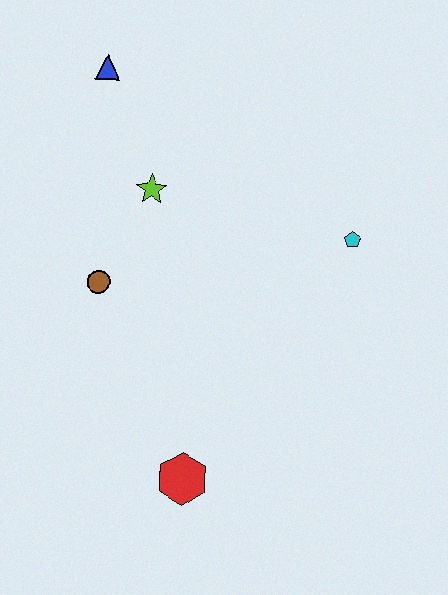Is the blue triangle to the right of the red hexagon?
No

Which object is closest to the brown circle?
The lime star is closest to the brown circle.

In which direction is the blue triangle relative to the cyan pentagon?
The blue triangle is to the left of the cyan pentagon.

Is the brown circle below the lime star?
Yes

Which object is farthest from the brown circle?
The cyan pentagon is farthest from the brown circle.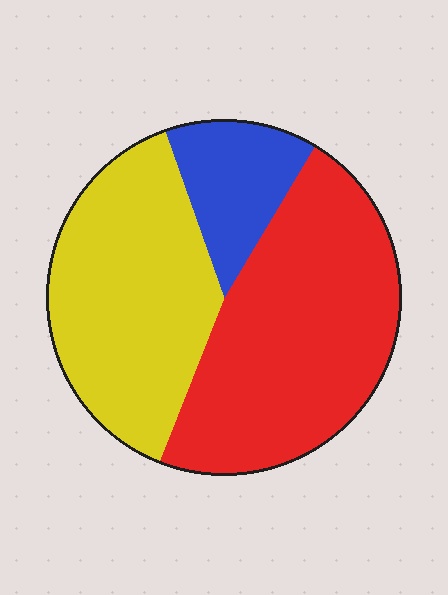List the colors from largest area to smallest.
From largest to smallest: red, yellow, blue.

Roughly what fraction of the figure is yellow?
Yellow covers 39% of the figure.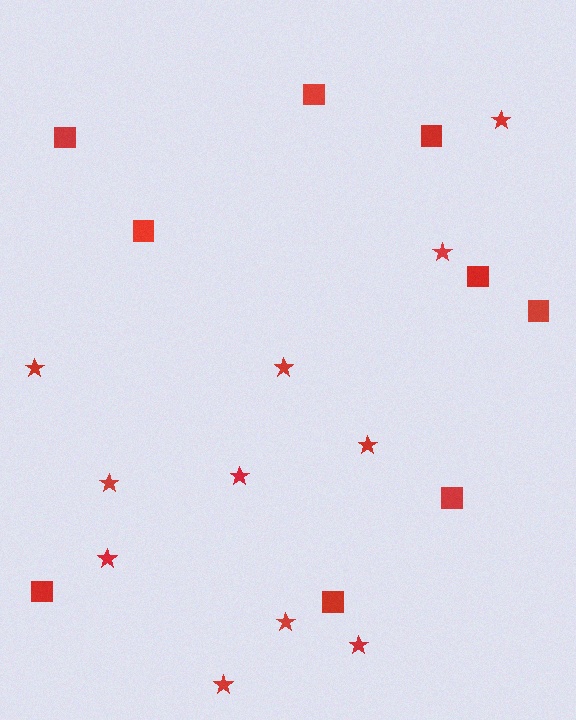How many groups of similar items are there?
There are 2 groups: one group of stars (11) and one group of squares (9).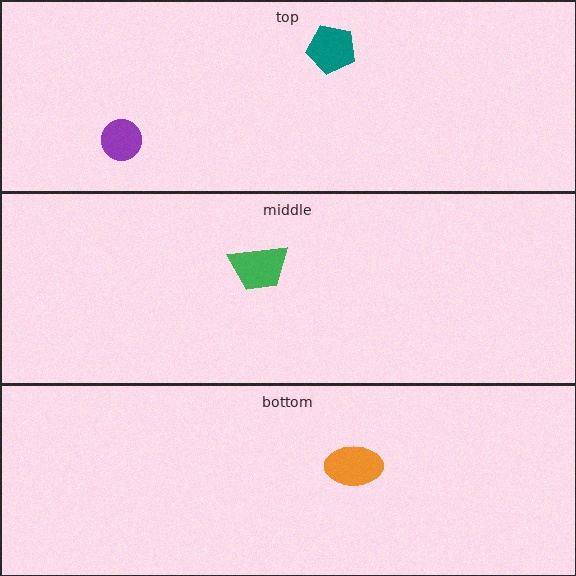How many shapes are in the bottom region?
1.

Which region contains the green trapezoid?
The middle region.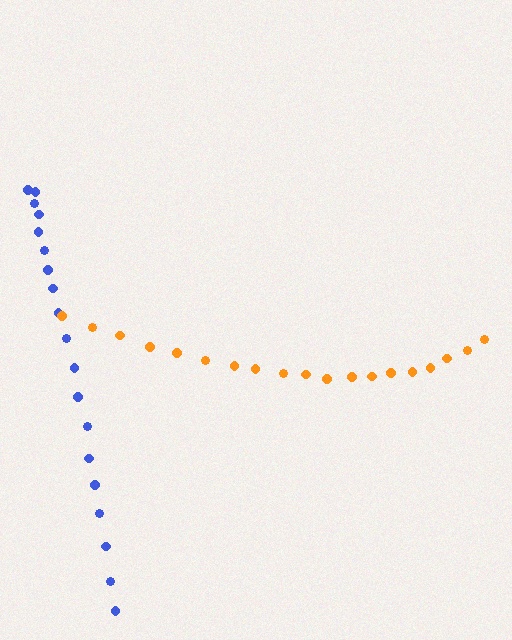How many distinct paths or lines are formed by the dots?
There are 2 distinct paths.